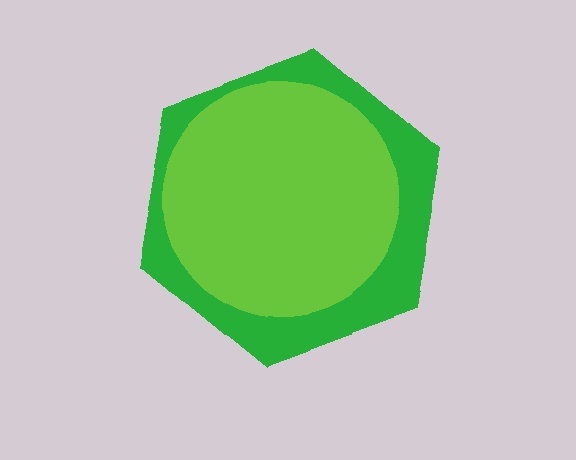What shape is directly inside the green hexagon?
The lime circle.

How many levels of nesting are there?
2.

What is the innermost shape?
The lime circle.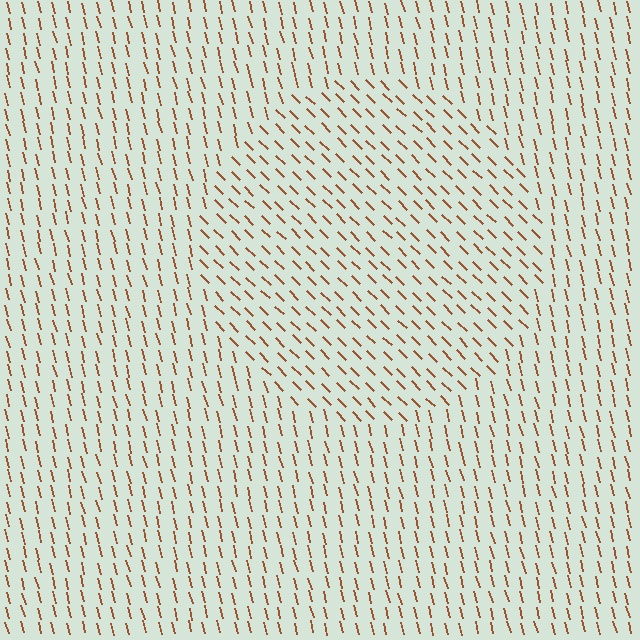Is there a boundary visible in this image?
Yes, there is a texture boundary formed by a change in line orientation.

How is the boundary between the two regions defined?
The boundary is defined purely by a change in line orientation (approximately 31 degrees difference). All lines are the same color and thickness.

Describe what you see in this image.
The image is filled with small brown line segments. A circle region in the image has lines oriented differently from the surrounding lines, creating a visible texture boundary.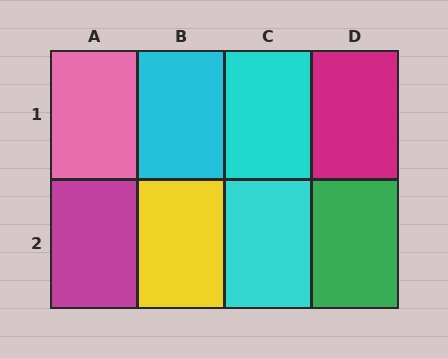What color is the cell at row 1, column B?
Cyan.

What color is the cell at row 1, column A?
Pink.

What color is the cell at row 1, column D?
Magenta.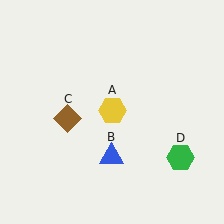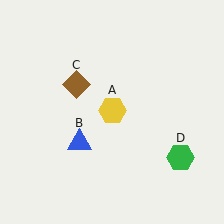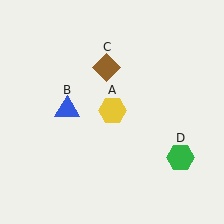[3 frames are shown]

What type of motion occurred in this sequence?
The blue triangle (object B), brown diamond (object C) rotated clockwise around the center of the scene.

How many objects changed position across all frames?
2 objects changed position: blue triangle (object B), brown diamond (object C).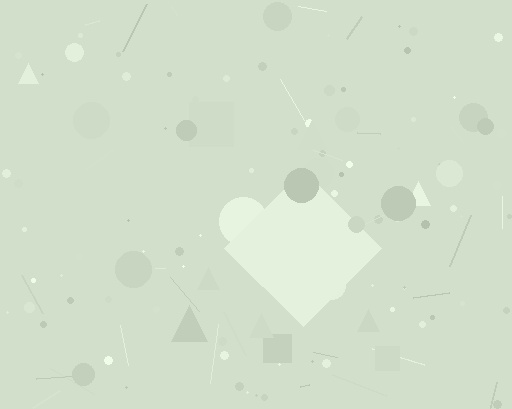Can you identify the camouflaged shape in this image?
The camouflaged shape is a diamond.